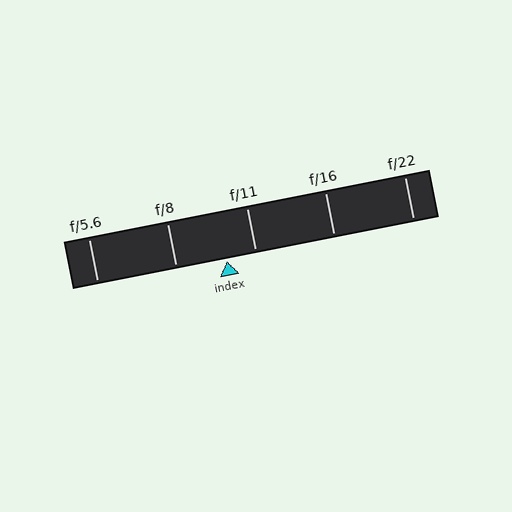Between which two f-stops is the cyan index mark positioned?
The index mark is between f/8 and f/11.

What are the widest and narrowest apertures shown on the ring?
The widest aperture shown is f/5.6 and the narrowest is f/22.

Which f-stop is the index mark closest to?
The index mark is closest to f/11.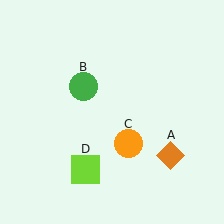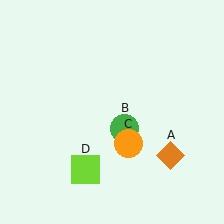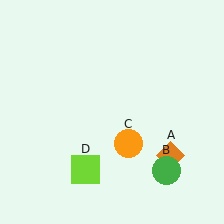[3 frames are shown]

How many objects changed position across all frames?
1 object changed position: green circle (object B).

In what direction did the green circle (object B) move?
The green circle (object B) moved down and to the right.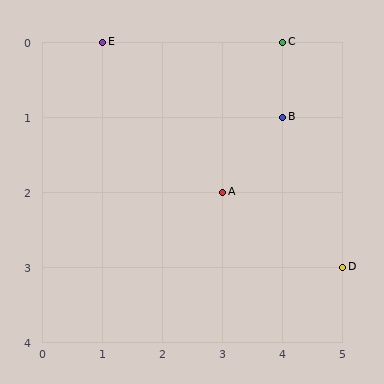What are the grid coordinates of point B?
Point B is at grid coordinates (4, 1).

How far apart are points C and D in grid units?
Points C and D are 1 column and 3 rows apart (about 3.2 grid units diagonally).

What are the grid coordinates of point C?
Point C is at grid coordinates (4, 0).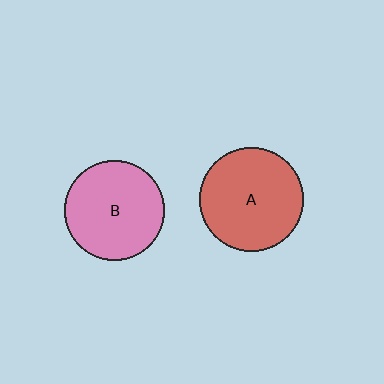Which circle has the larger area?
Circle A (red).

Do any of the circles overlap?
No, none of the circles overlap.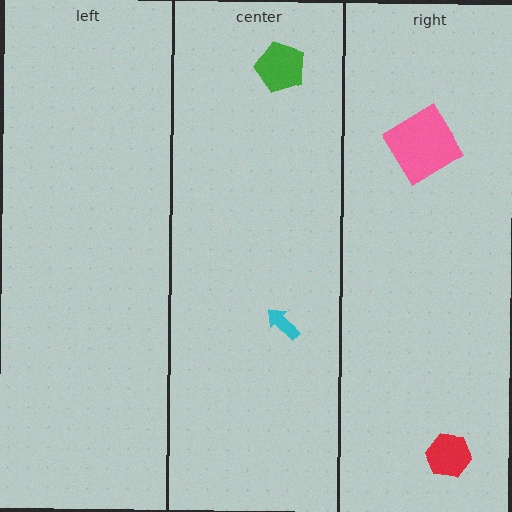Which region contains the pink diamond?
The right region.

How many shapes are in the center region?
2.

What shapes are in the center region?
The cyan arrow, the green pentagon.